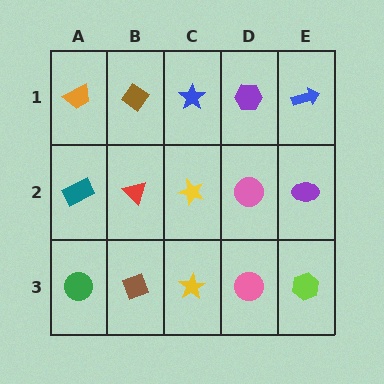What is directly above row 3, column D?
A pink circle.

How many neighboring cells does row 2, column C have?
4.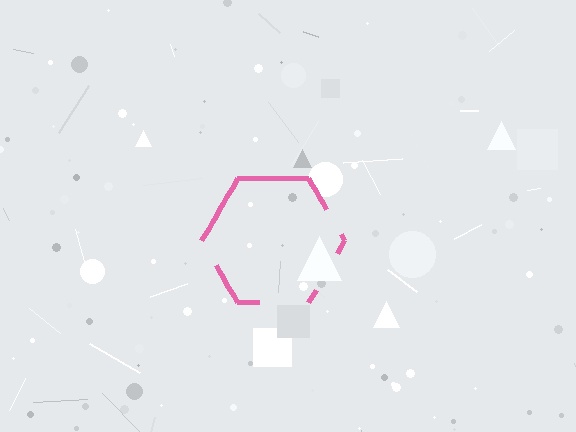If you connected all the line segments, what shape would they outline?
They would outline a hexagon.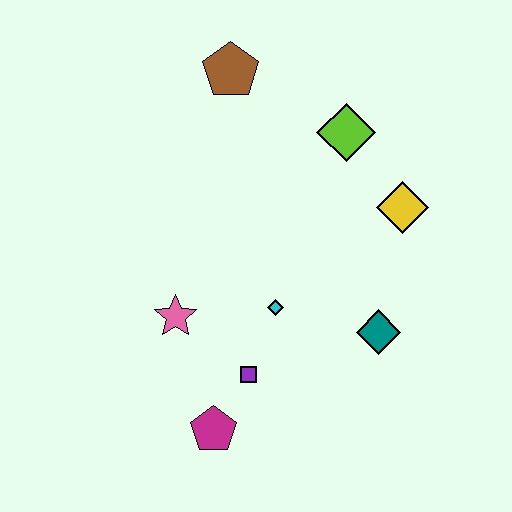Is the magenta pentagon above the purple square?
No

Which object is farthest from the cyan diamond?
The brown pentagon is farthest from the cyan diamond.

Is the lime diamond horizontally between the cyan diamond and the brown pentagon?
No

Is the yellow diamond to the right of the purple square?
Yes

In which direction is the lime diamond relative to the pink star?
The lime diamond is above the pink star.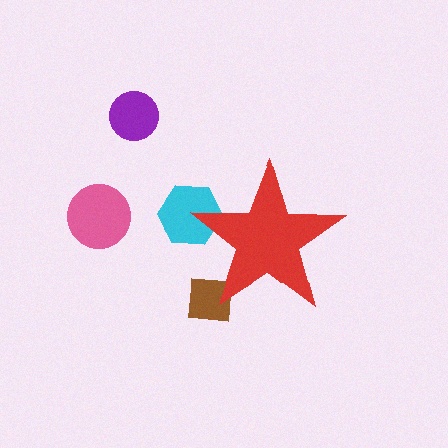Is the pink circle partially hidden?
No, the pink circle is fully visible.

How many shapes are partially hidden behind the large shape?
2 shapes are partially hidden.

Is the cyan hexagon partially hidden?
Yes, the cyan hexagon is partially hidden behind the red star.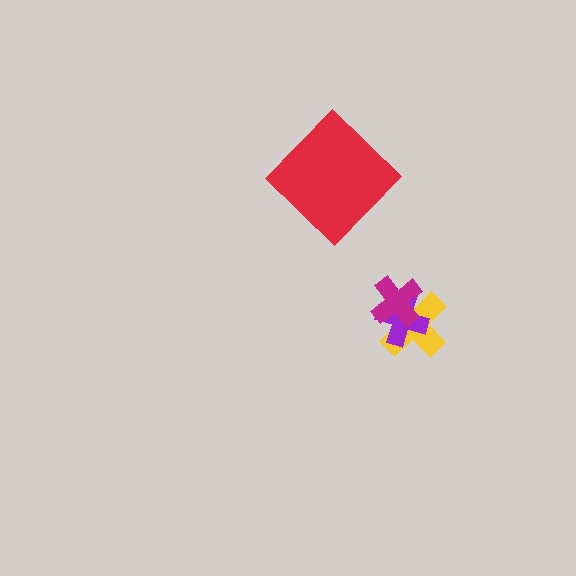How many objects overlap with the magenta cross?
2 objects overlap with the magenta cross.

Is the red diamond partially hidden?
No, no other shape covers it.